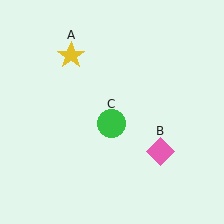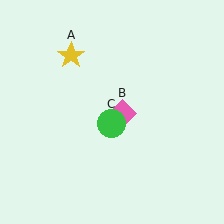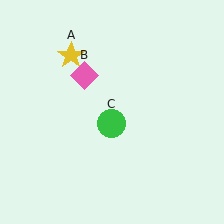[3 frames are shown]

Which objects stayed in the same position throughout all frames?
Yellow star (object A) and green circle (object C) remained stationary.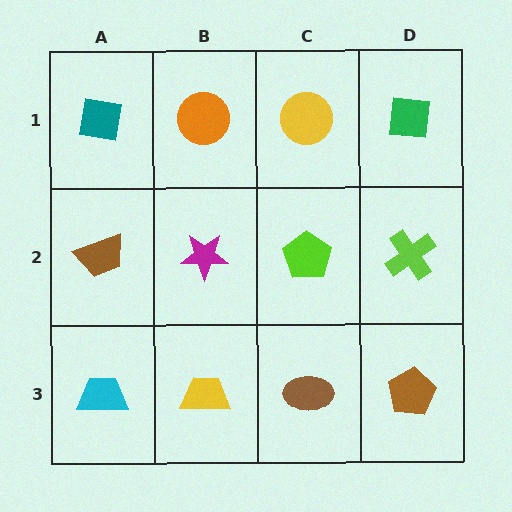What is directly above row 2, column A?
A teal square.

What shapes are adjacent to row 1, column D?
A lime cross (row 2, column D), a yellow circle (row 1, column C).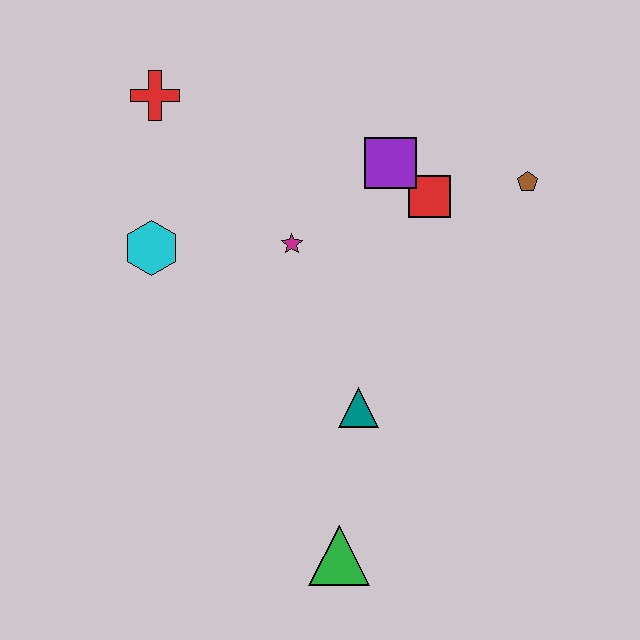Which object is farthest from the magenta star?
The green triangle is farthest from the magenta star.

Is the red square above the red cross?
No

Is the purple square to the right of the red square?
No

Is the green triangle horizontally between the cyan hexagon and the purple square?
Yes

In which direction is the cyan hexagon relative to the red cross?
The cyan hexagon is below the red cross.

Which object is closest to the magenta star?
The purple square is closest to the magenta star.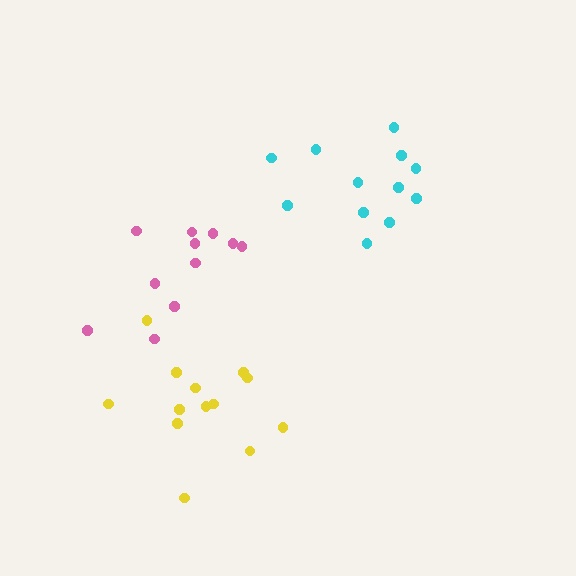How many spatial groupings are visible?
There are 3 spatial groupings.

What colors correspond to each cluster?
The clusters are colored: cyan, yellow, pink.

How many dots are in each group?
Group 1: 12 dots, Group 2: 13 dots, Group 3: 11 dots (36 total).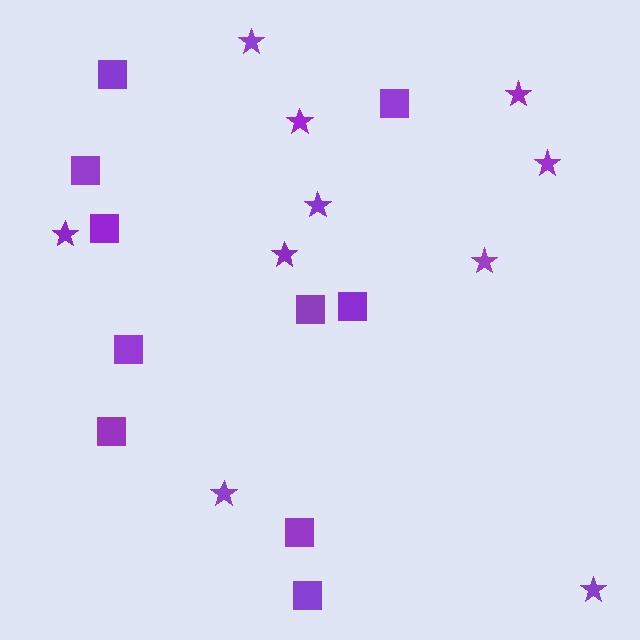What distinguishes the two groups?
There are 2 groups: one group of stars (10) and one group of squares (10).